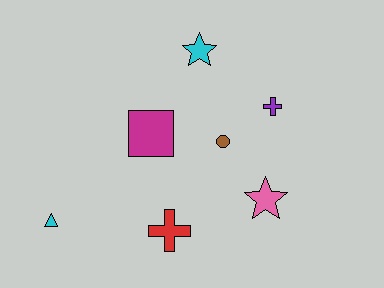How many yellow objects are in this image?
There are no yellow objects.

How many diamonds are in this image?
There are no diamonds.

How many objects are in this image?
There are 7 objects.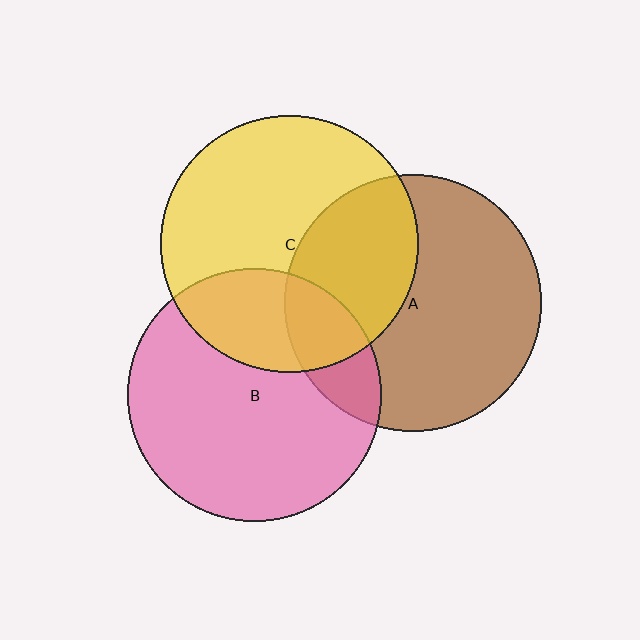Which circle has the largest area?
Circle C (yellow).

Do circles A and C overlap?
Yes.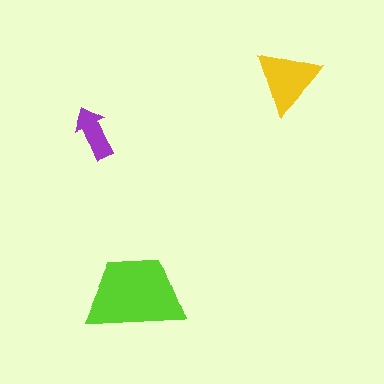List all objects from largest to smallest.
The lime trapezoid, the yellow triangle, the purple arrow.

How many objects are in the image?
There are 3 objects in the image.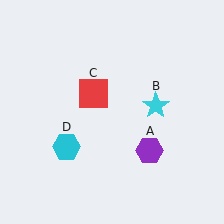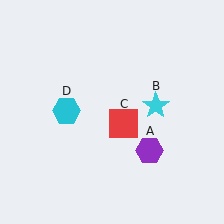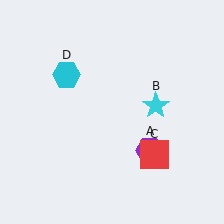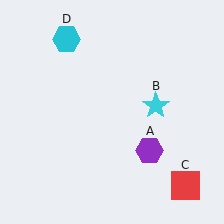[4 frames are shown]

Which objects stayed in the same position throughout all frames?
Purple hexagon (object A) and cyan star (object B) remained stationary.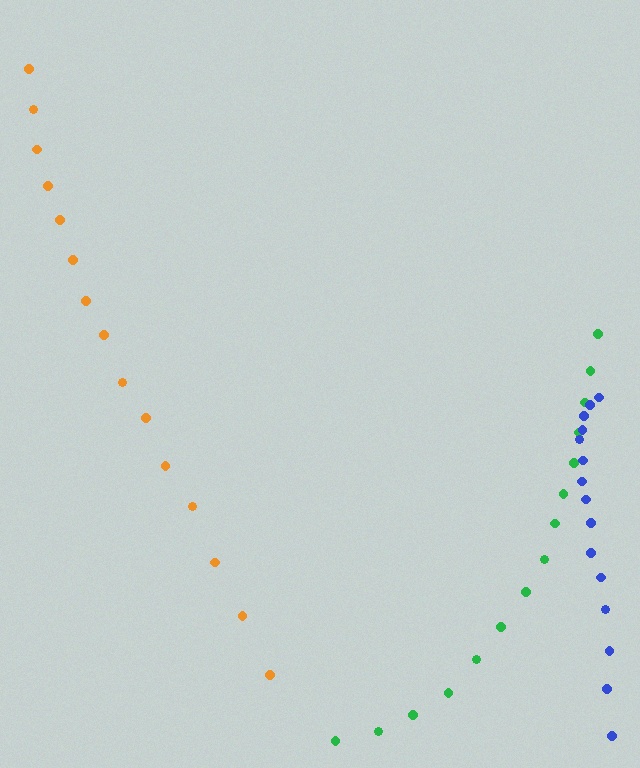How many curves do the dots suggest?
There are 3 distinct paths.